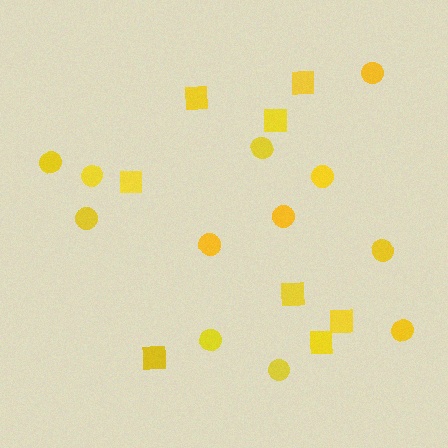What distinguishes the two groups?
There are 2 groups: one group of squares (8) and one group of circles (12).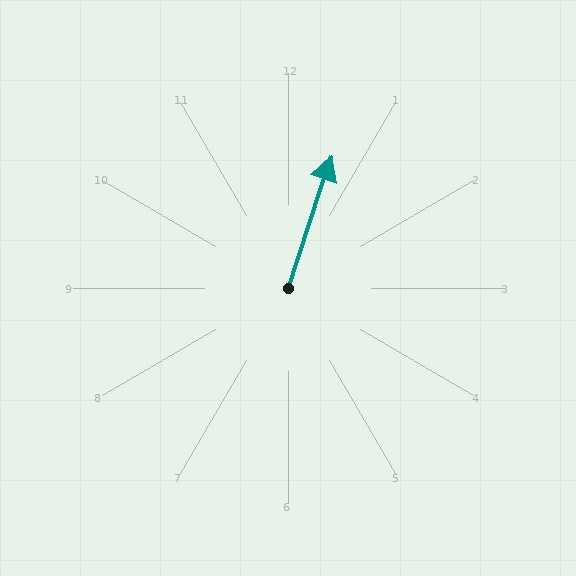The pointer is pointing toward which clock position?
Roughly 1 o'clock.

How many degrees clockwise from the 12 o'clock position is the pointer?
Approximately 18 degrees.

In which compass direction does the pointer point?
North.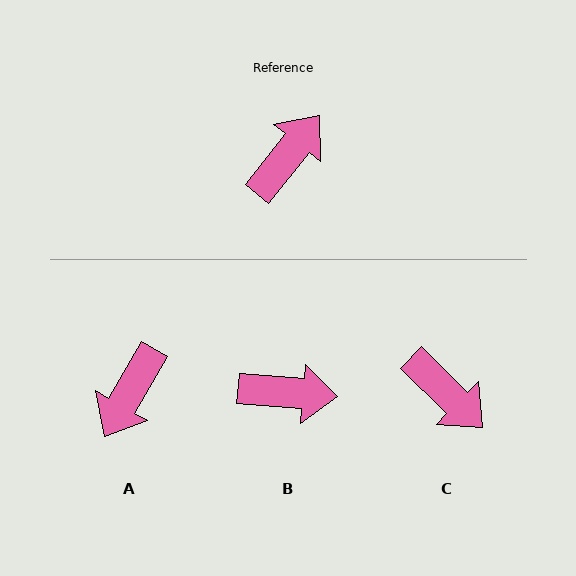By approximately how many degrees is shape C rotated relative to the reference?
Approximately 96 degrees clockwise.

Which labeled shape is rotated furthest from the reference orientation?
A, about 171 degrees away.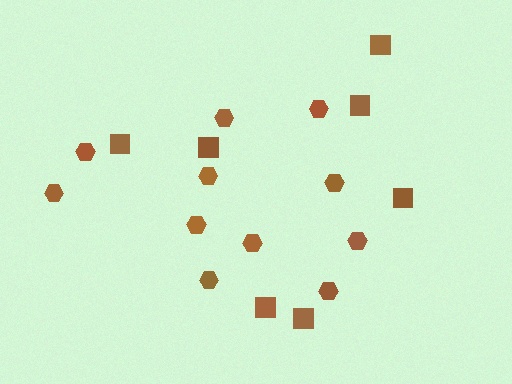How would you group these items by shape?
There are 2 groups: one group of squares (7) and one group of hexagons (11).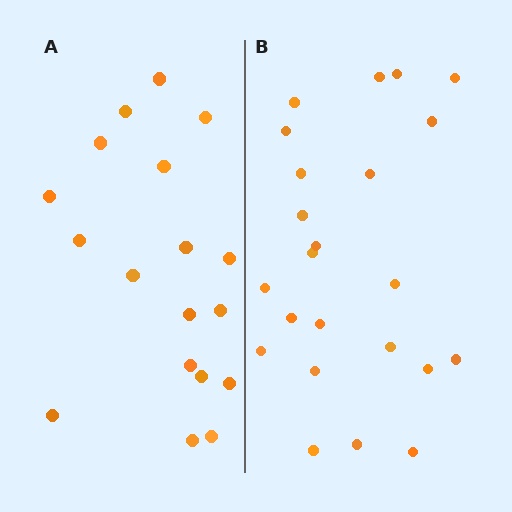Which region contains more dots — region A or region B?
Region B (the right region) has more dots.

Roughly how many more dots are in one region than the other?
Region B has about 5 more dots than region A.